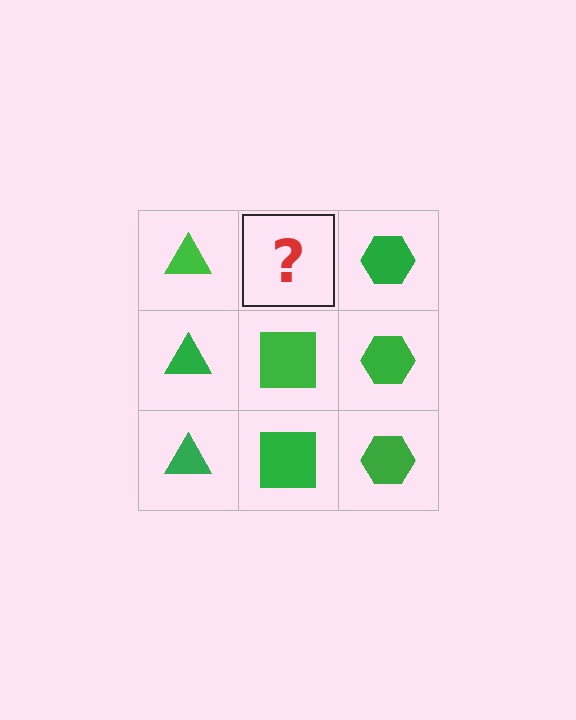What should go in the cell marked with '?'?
The missing cell should contain a green square.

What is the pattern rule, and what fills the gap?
The rule is that each column has a consistent shape. The gap should be filled with a green square.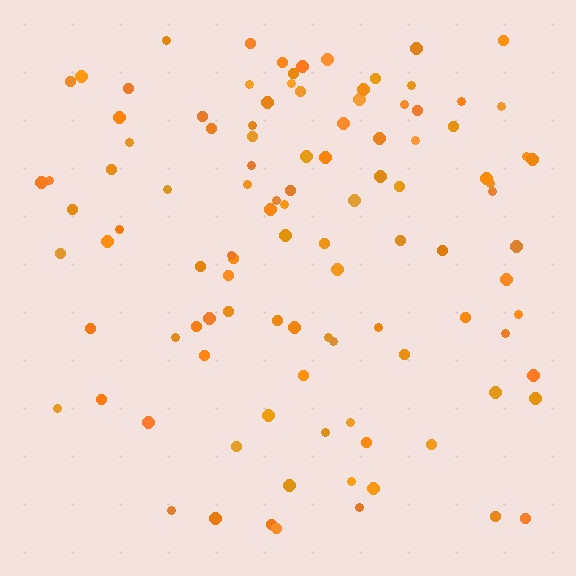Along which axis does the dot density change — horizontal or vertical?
Vertical.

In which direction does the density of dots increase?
From bottom to top, with the top side densest.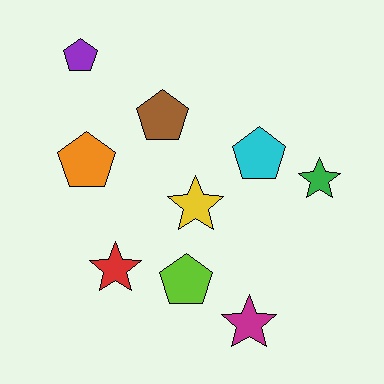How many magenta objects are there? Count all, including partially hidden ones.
There is 1 magenta object.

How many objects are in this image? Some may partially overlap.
There are 9 objects.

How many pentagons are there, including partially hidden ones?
There are 5 pentagons.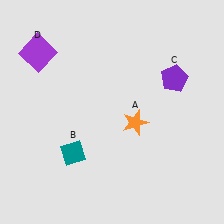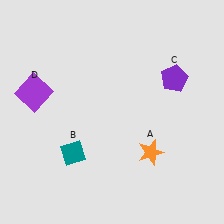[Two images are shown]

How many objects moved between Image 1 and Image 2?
2 objects moved between the two images.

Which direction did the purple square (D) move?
The purple square (D) moved down.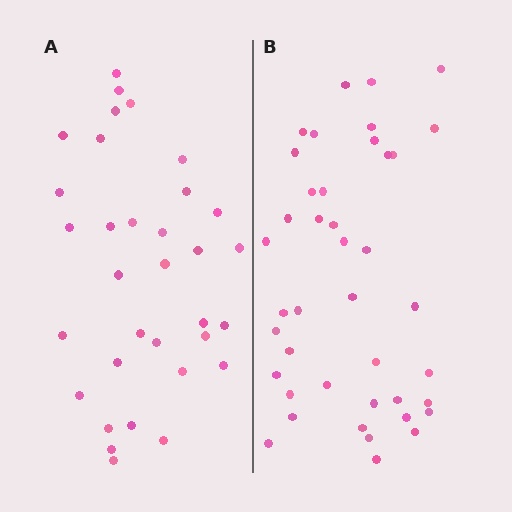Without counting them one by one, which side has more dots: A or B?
Region B (the right region) has more dots.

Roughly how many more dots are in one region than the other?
Region B has roughly 8 or so more dots than region A.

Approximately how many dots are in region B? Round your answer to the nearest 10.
About 40 dots. (The exact count is 41, which rounds to 40.)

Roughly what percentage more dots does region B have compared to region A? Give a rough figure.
About 25% more.